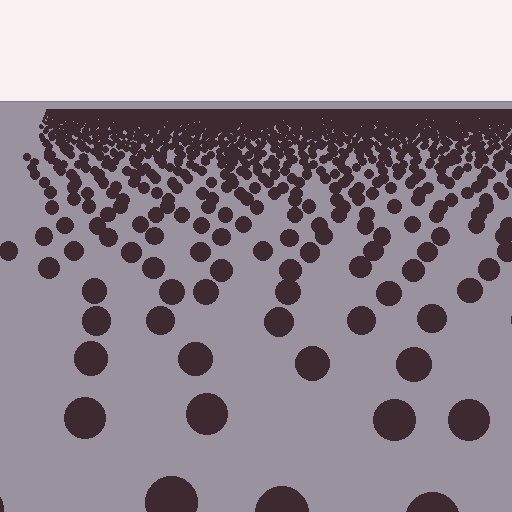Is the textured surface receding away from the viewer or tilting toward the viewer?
The surface is receding away from the viewer. Texture elements get smaller and denser toward the top.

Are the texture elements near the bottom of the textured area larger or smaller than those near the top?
Larger. Near the bottom, elements are closer to the viewer and appear at a bigger on-screen size.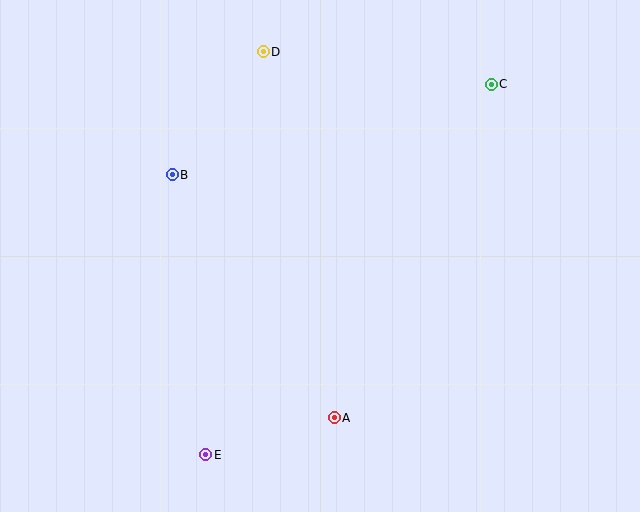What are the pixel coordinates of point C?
Point C is at (491, 84).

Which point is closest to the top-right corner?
Point C is closest to the top-right corner.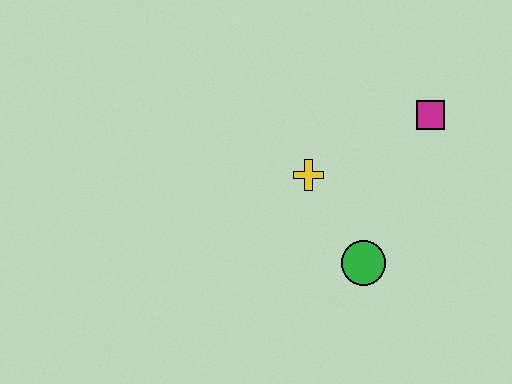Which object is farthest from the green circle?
The magenta square is farthest from the green circle.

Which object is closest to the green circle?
The yellow cross is closest to the green circle.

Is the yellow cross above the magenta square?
No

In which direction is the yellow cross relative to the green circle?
The yellow cross is above the green circle.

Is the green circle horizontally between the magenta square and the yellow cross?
Yes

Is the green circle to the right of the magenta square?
No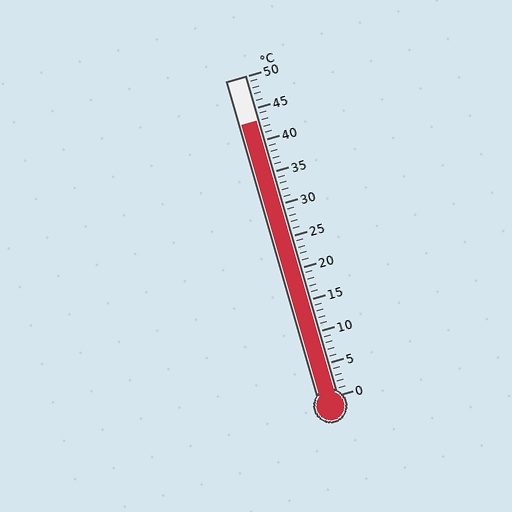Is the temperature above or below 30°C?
The temperature is above 30°C.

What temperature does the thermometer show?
The thermometer shows approximately 43°C.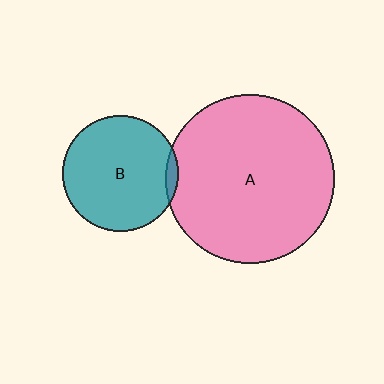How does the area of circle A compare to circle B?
Approximately 2.1 times.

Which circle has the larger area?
Circle A (pink).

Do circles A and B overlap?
Yes.